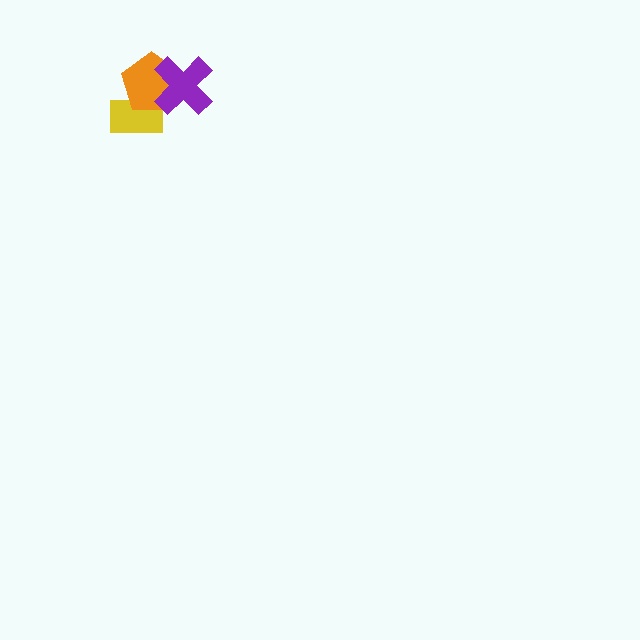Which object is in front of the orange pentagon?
The purple cross is in front of the orange pentagon.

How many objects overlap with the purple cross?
1 object overlaps with the purple cross.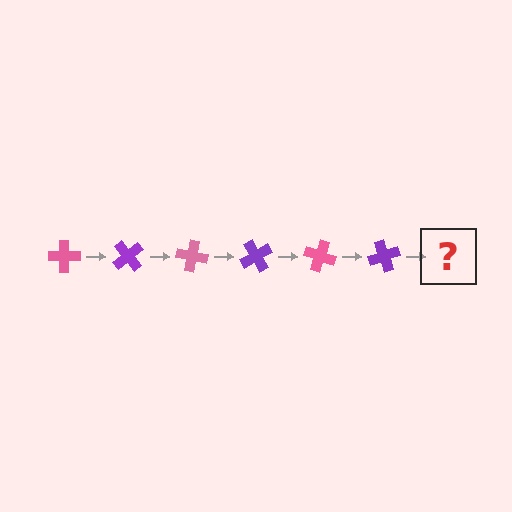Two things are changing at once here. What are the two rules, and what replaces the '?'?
The two rules are that it rotates 50 degrees each step and the color cycles through pink and purple. The '?' should be a pink cross, rotated 300 degrees from the start.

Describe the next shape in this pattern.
It should be a pink cross, rotated 300 degrees from the start.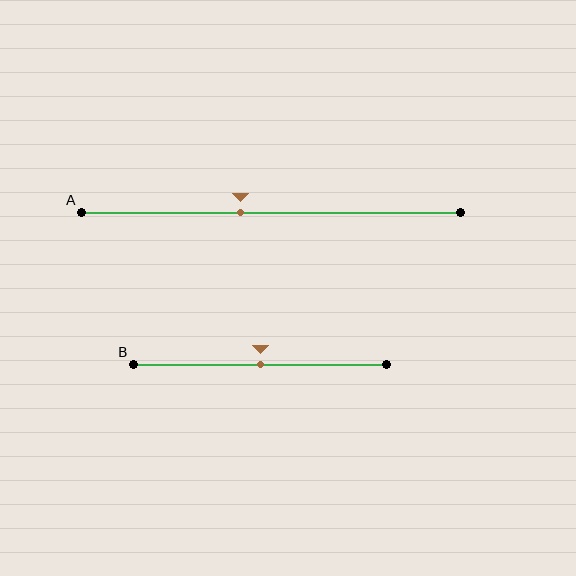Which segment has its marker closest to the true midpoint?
Segment B has its marker closest to the true midpoint.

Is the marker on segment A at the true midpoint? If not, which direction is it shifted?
No, the marker on segment A is shifted to the left by about 8% of the segment length.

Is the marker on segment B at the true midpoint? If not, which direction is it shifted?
Yes, the marker on segment B is at the true midpoint.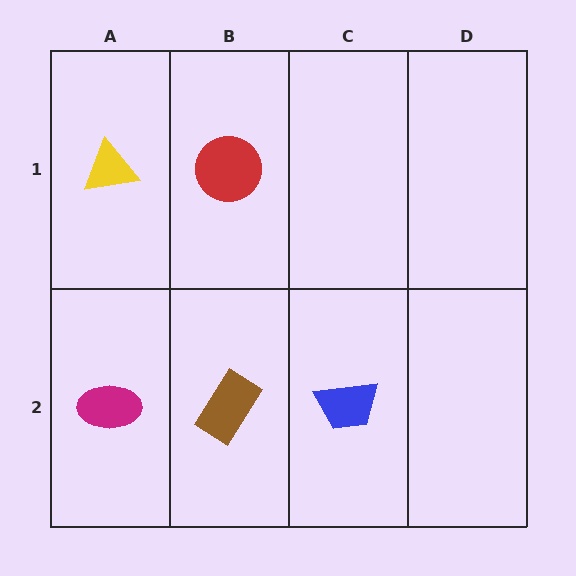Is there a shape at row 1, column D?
No, that cell is empty.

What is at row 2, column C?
A blue trapezoid.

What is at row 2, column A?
A magenta ellipse.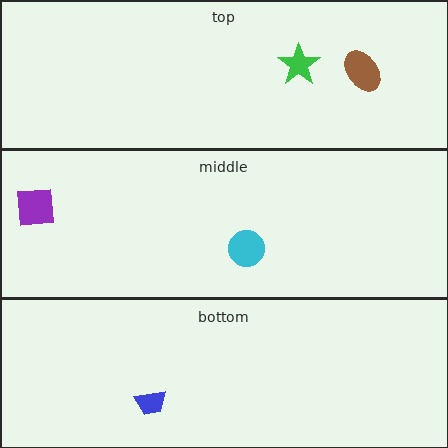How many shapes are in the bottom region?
1.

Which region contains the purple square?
The middle region.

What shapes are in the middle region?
The cyan circle, the purple square.